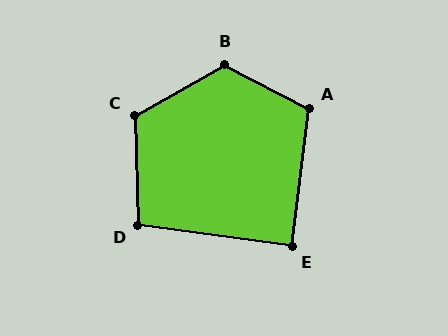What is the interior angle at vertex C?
Approximately 118 degrees (obtuse).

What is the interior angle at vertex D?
Approximately 99 degrees (obtuse).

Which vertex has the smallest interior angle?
E, at approximately 89 degrees.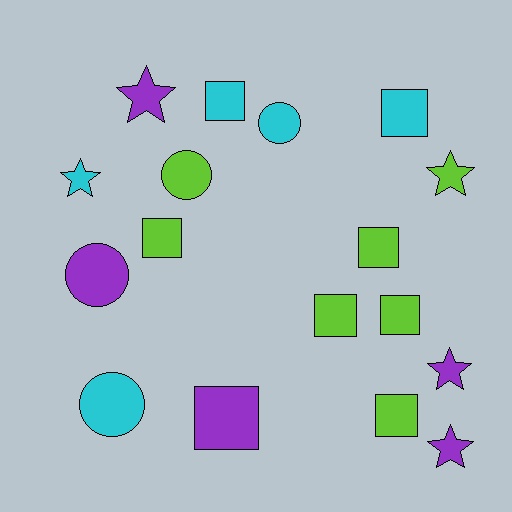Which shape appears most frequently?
Square, with 8 objects.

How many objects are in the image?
There are 17 objects.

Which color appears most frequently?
Lime, with 7 objects.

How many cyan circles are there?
There are 2 cyan circles.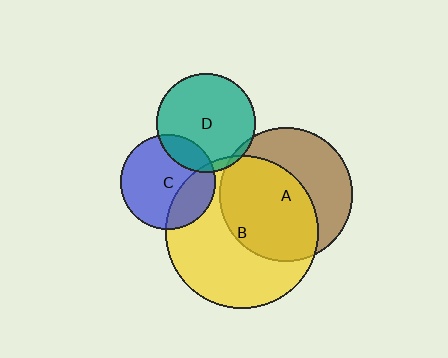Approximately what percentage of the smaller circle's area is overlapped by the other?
Approximately 60%.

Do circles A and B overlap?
Yes.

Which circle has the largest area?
Circle B (yellow).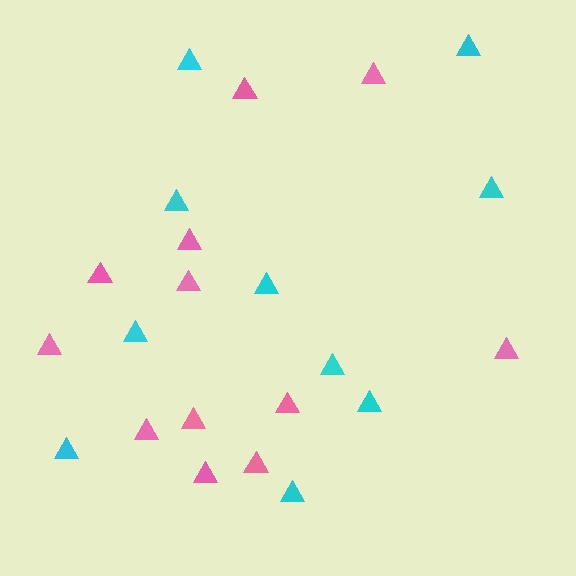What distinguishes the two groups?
There are 2 groups: one group of pink triangles (12) and one group of cyan triangles (10).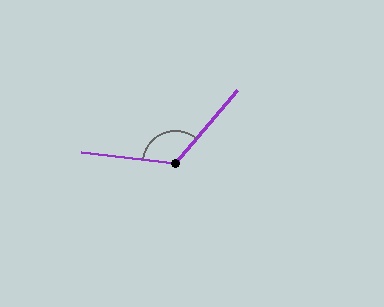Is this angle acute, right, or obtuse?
It is obtuse.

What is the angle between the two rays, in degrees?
Approximately 124 degrees.